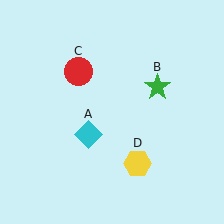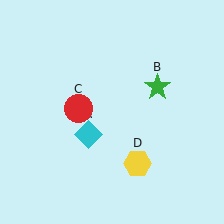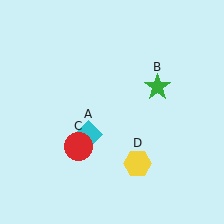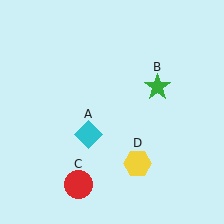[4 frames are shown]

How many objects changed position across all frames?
1 object changed position: red circle (object C).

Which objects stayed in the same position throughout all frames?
Cyan diamond (object A) and green star (object B) and yellow hexagon (object D) remained stationary.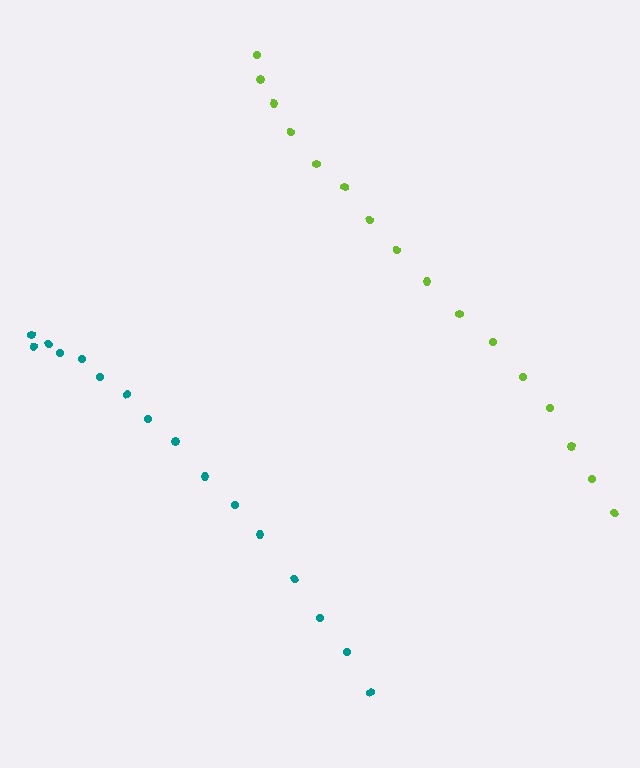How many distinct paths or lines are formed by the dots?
There are 2 distinct paths.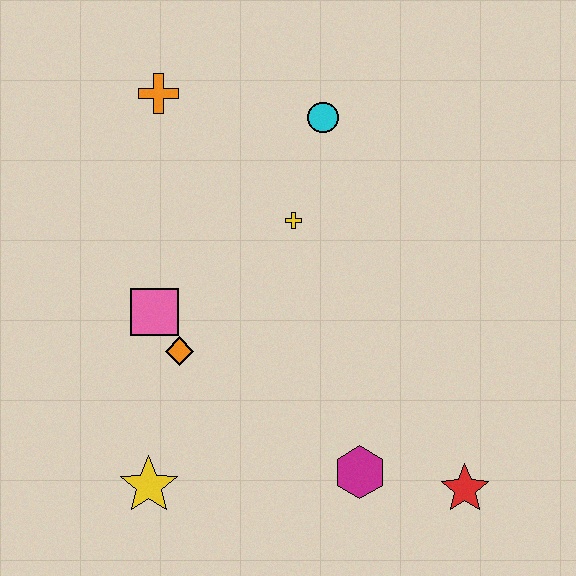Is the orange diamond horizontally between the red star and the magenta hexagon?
No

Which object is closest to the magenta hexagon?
The red star is closest to the magenta hexagon.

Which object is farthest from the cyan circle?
The yellow star is farthest from the cyan circle.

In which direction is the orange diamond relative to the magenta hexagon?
The orange diamond is to the left of the magenta hexagon.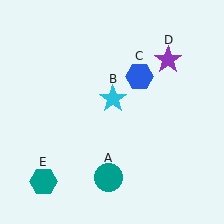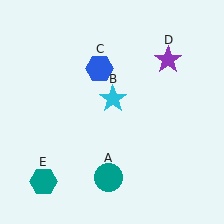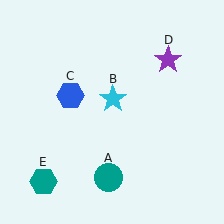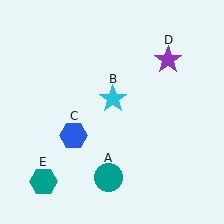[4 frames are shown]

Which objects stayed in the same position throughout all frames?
Teal circle (object A) and cyan star (object B) and purple star (object D) and teal hexagon (object E) remained stationary.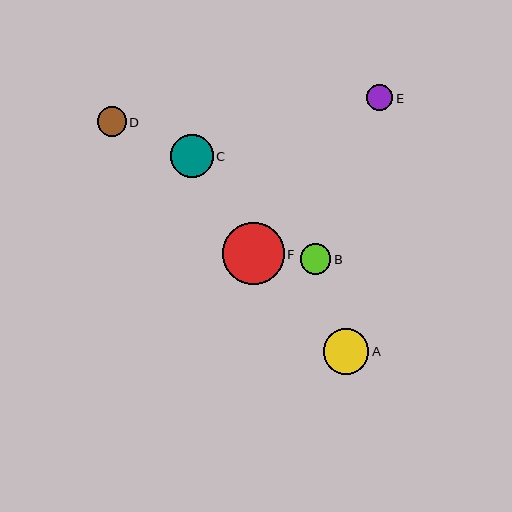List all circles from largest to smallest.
From largest to smallest: F, A, C, B, D, E.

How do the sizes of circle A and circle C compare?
Circle A and circle C are approximately the same size.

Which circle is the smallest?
Circle E is the smallest with a size of approximately 27 pixels.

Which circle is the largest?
Circle F is the largest with a size of approximately 62 pixels.